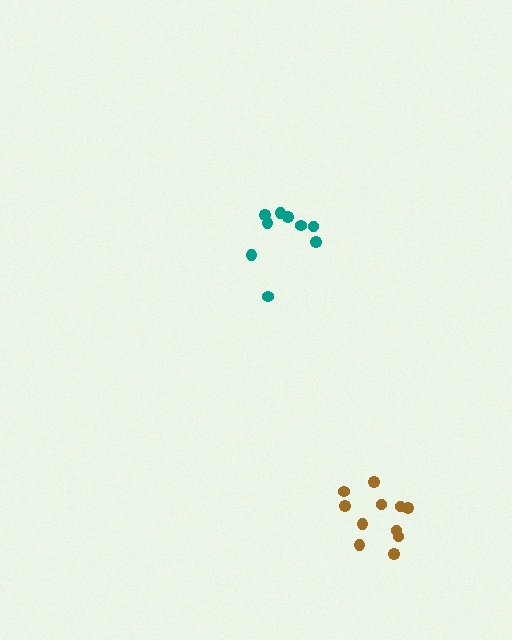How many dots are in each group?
Group 1: 11 dots, Group 2: 9 dots (20 total).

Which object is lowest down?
The brown cluster is bottommost.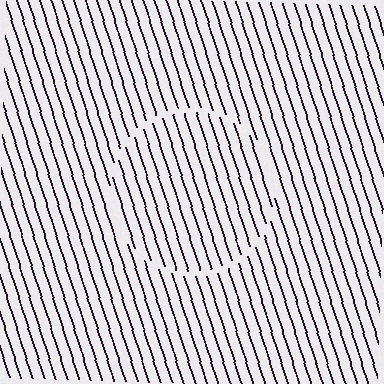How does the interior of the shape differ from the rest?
The interior of the shape contains the same grating, shifted by half a period — the contour is defined by the phase discontinuity where line-ends from the inner and outer gratings abut.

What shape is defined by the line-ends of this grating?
An illusory circle. The interior of the shape contains the same grating, shifted by half a period — the contour is defined by the phase discontinuity where line-ends from the inner and outer gratings abut.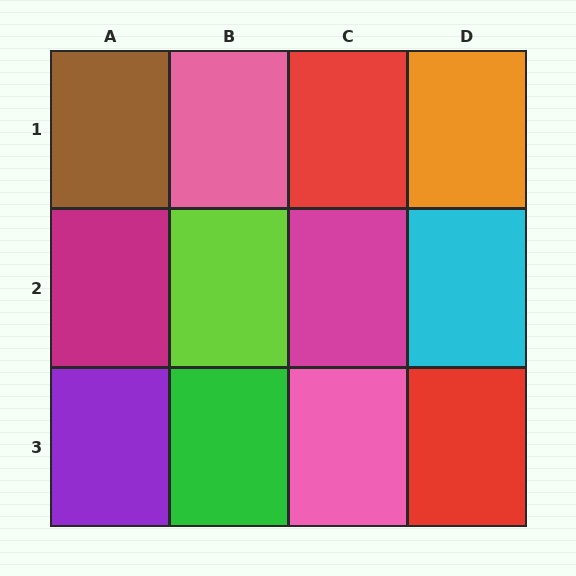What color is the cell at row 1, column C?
Red.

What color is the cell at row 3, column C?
Pink.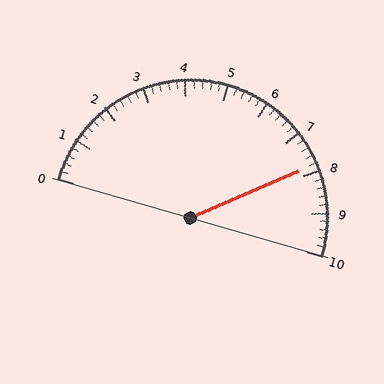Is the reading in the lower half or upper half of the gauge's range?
The reading is in the upper half of the range (0 to 10).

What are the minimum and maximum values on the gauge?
The gauge ranges from 0 to 10.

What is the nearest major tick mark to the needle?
The nearest major tick mark is 8.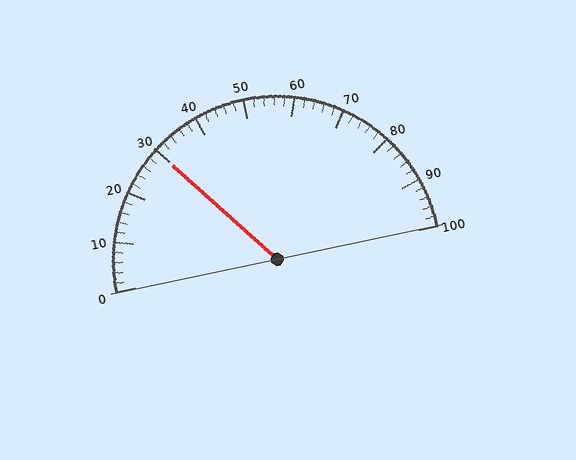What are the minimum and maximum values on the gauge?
The gauge ranges from 0 to 100.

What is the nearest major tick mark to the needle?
The nearest major tick mark is 30.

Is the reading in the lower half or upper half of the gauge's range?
The reading is in the lower half of the range (0 to 100).